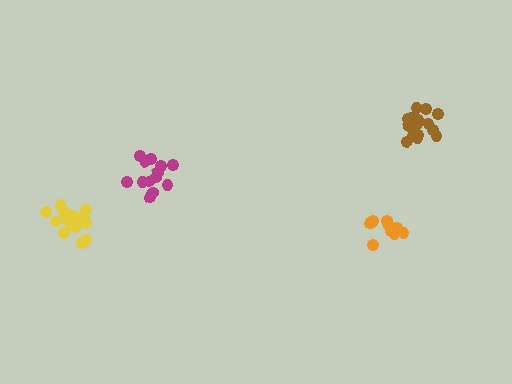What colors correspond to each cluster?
The clusters are colored: brown, orange, yellow, magenta.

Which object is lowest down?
The orange cluster is bottommost.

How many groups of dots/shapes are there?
There are 4 groups.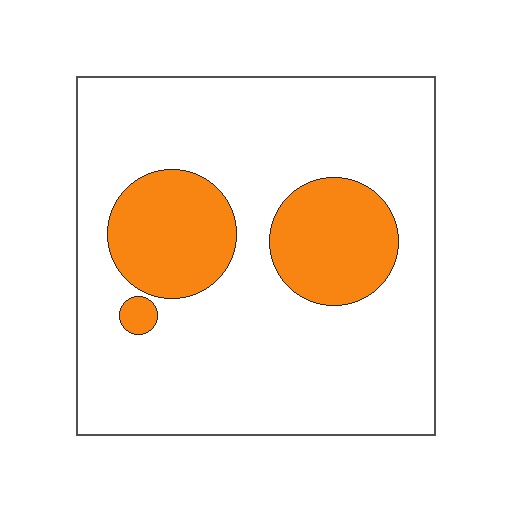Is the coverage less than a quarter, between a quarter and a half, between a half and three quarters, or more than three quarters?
Less than a quarter.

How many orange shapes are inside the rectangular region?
3.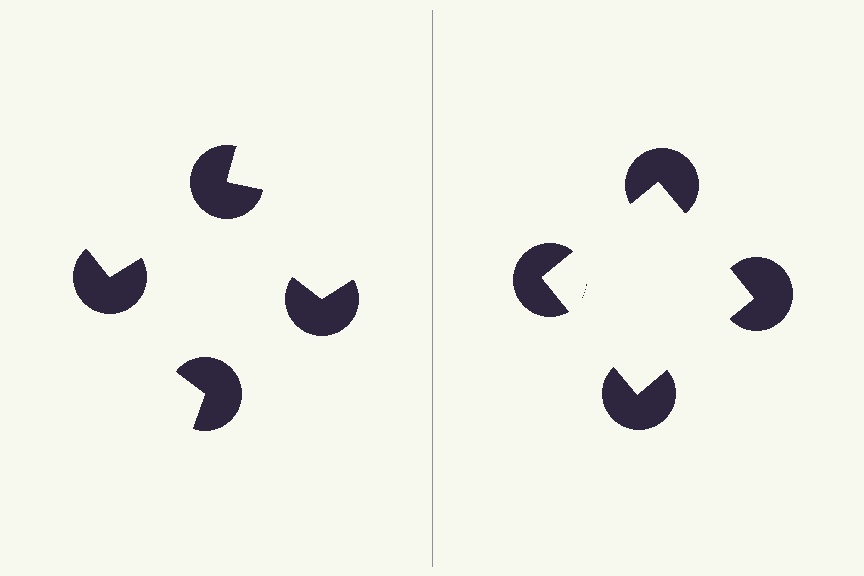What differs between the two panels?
The pac-man discs are positioned identically on both sides; only the wedge orientations differ. On the right they align to a square; on the left they are misaligned.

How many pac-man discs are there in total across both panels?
8 — 4 on each side.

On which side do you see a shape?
An illusory square appears on the right side. On the left side the wedge cuts are rotated, so no coherent shape forms.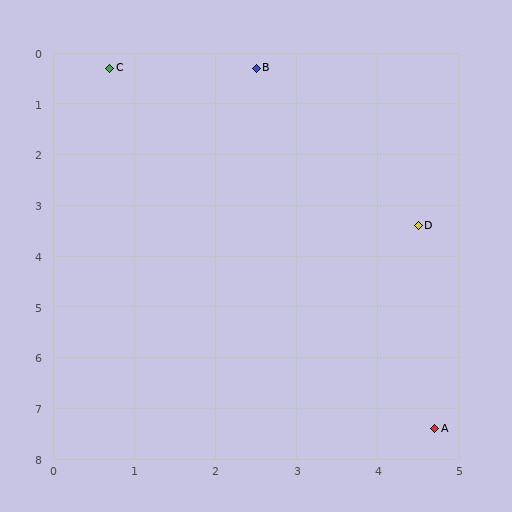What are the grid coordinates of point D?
Point D is at approximately (4.5, 3.4).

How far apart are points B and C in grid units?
Points B and C are about 1.8 grid units apart.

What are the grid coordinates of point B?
Point B is at approximately (2.5, 0.3).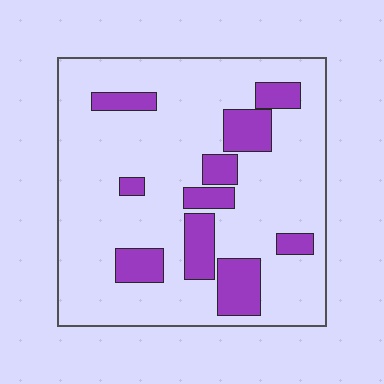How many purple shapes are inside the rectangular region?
10.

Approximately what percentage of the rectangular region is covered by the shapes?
Approximately 20%.